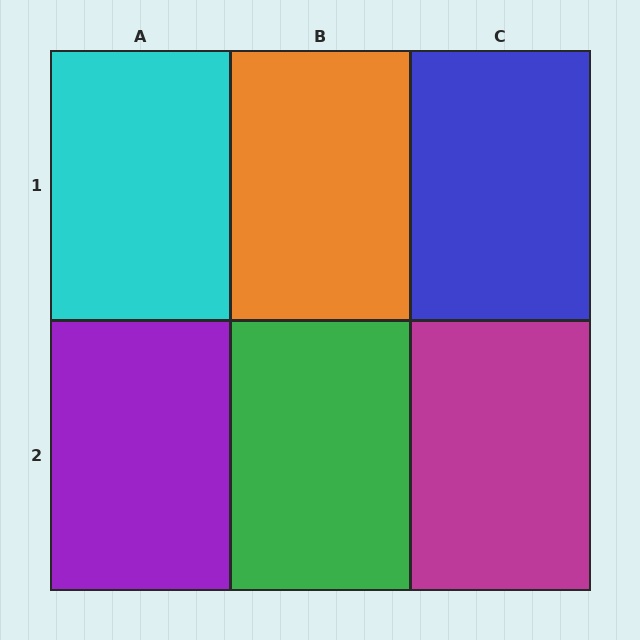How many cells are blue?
1 cell is blue.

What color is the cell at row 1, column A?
Cyan.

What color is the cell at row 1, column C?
Blue.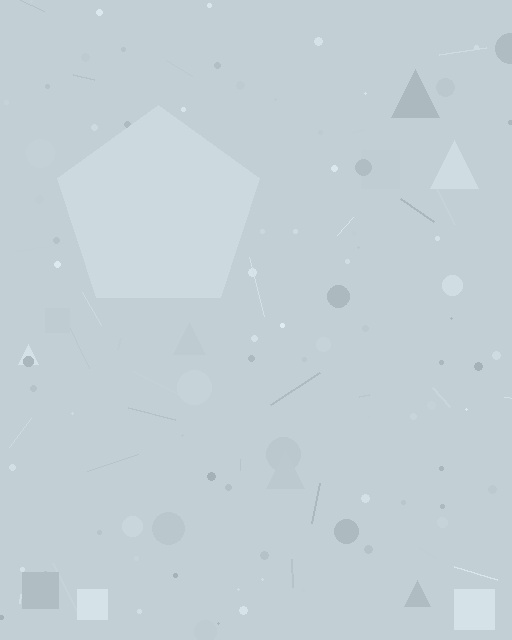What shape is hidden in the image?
A pentagon is hidden in the image.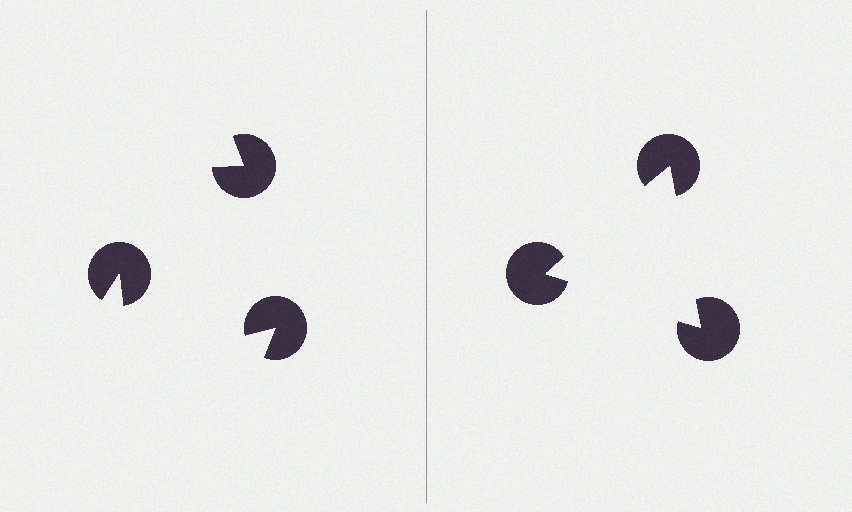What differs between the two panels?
The pac-man discs are positioned identically on both sides; only the wedge orientations differ. On the right they align to a triangle; on the left they are misaligned.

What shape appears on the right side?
An illusory triangle.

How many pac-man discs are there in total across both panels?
6 — 3 on each side.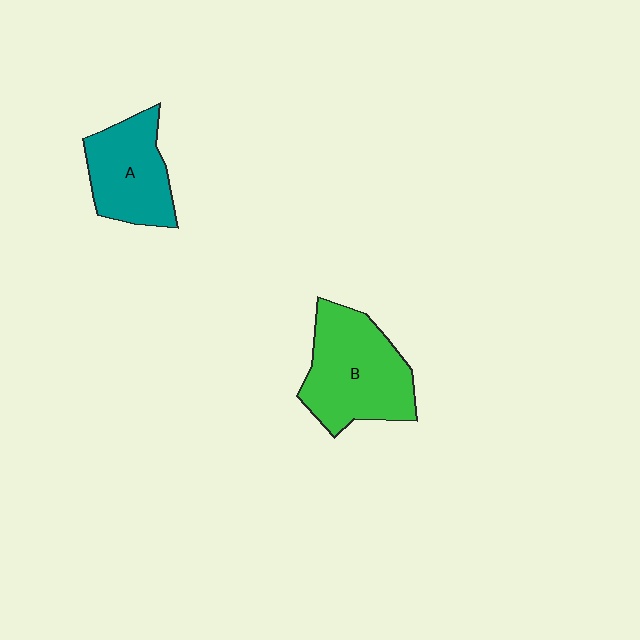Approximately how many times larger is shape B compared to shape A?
Approximately 1.3 times.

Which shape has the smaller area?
Shape A (teal).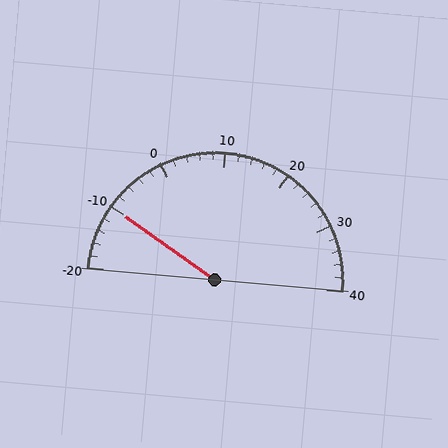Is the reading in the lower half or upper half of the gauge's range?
The reading is in the lower half of the range (-20 to 40).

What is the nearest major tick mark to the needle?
The nearest major tick mark is -10.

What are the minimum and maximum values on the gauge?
The gauge ranges from -20 to 40.